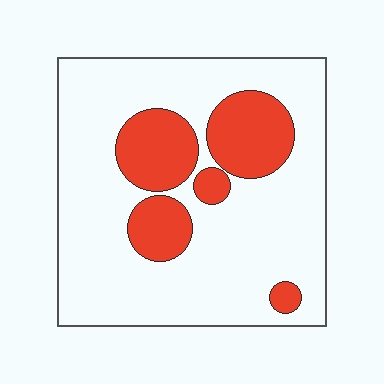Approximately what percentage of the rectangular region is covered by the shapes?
Approximately 25%.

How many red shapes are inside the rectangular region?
5.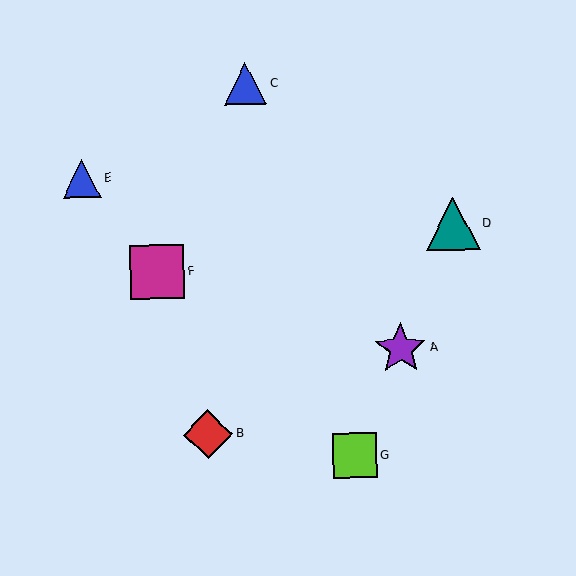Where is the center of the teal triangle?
The center of the teal triangle is at (453, 224).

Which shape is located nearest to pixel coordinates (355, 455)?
The lime square (labeled G) at (355, 455) is nearest to that location.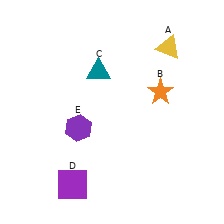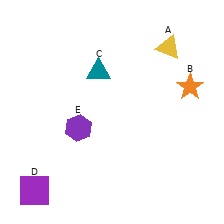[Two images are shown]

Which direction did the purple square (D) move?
The purple square (D) moved left.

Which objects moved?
The objects that moved are: the orange star (B), the purple square (D).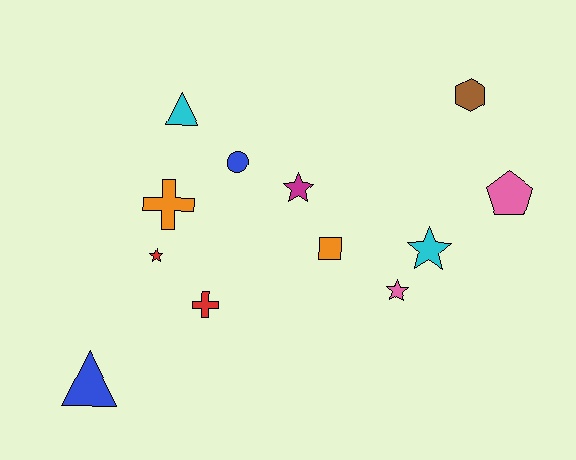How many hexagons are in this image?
There is 1 hexagon.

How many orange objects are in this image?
There are 2 orange objects.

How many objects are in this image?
There are 12 objects.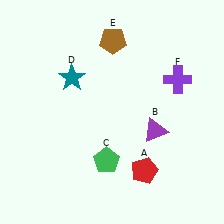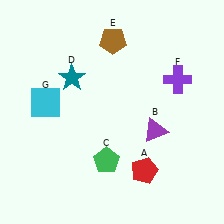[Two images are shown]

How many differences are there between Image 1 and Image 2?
There is 1 difference between the two images.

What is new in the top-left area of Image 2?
A cyan square (G) was added in the top-left area of Image 2.